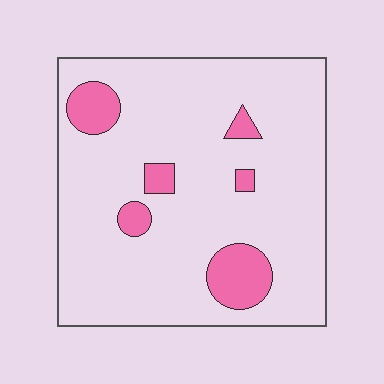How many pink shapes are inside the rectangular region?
6.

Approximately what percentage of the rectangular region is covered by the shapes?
Approximately 10%.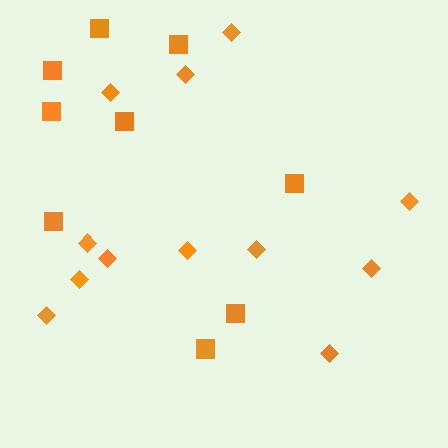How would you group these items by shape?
There are 2 groups: one group of squares (9) and one group of diamonds (12).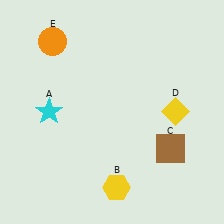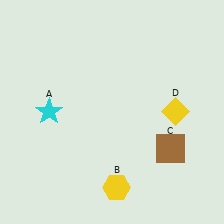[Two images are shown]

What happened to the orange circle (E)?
The orange circle (E) was removed in Image 2. It was in the top-left area of Image 1.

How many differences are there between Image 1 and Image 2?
There is 1 difference between the two images.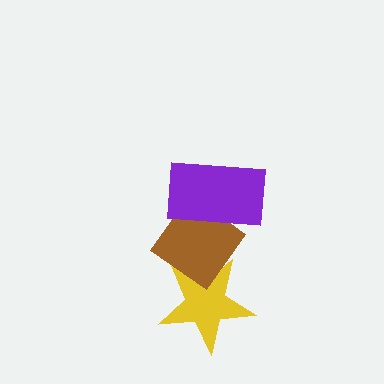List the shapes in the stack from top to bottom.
From top to bottom: the purple rectangle, the brown diamond, the yellow star.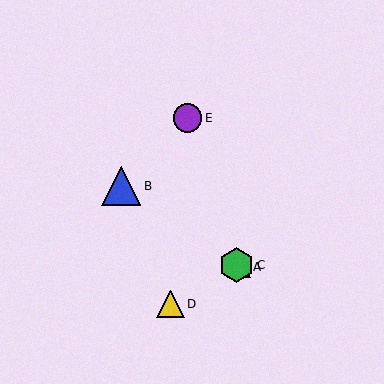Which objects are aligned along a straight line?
Objects A, B, C are aligned along a straight line.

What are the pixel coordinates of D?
Object D is at (170, 304).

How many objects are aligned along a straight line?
3 objects (A, B, C) are aligned along a straight line.